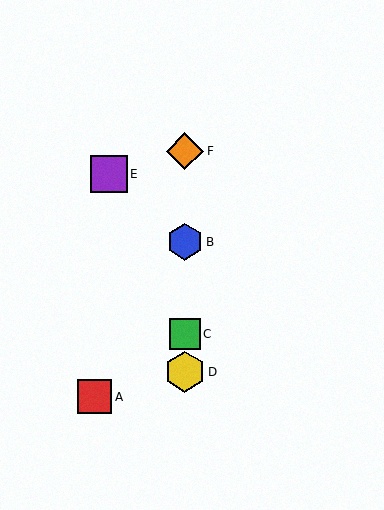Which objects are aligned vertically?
Objects B, C, D, F are aligned vertically.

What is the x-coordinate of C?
Object C is at x≈185.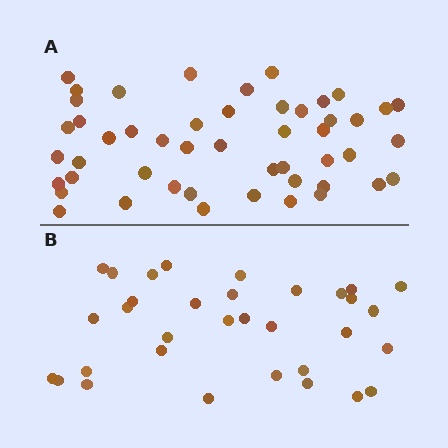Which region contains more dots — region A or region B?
Region A (the top region) has more dots.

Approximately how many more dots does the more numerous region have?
Region A has approximately 15 more dots than region B.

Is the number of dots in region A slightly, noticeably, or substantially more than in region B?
Region A has substantially more. The ratio is roughly 1.5 to 1.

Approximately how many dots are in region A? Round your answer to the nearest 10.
About 50 dots. (The exact count is 49, which rounds to 50.)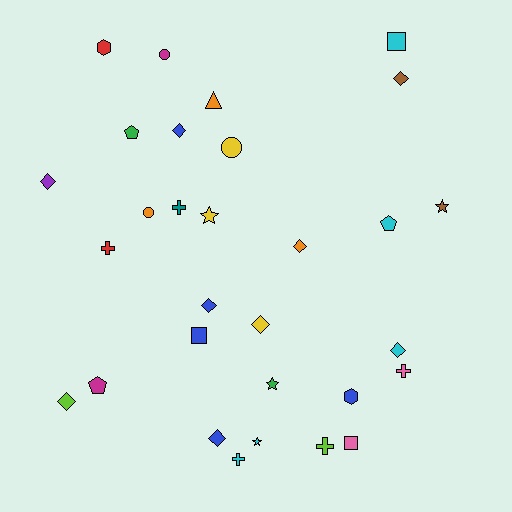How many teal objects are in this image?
There is 1 teal object.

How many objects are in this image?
There are 30 objects.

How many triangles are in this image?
There is 1 triangle.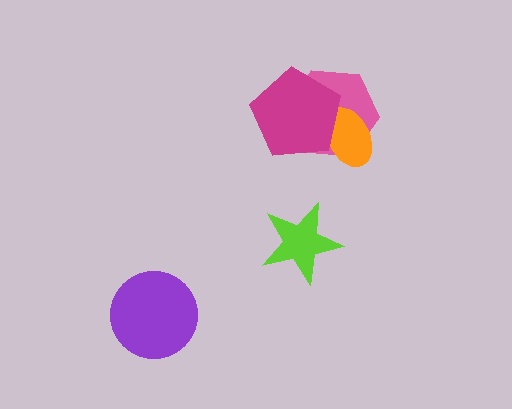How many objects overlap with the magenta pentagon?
2 objects overlap with the magenta pentagon.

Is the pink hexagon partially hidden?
Yes, it is partially covered by another shape.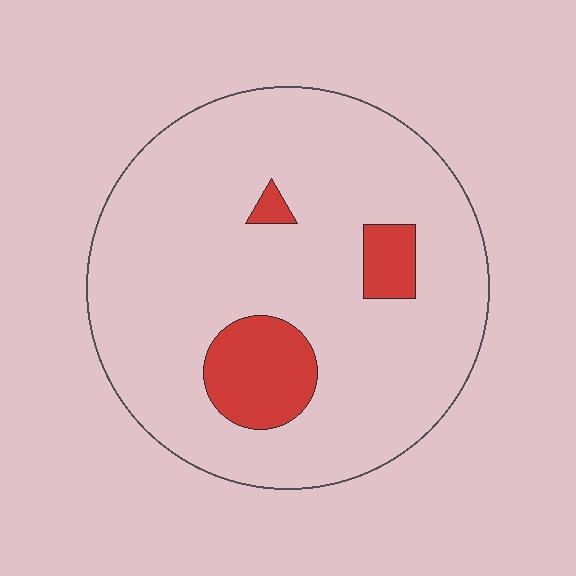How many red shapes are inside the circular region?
3.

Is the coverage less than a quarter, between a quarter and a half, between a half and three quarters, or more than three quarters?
Less than a quarter.